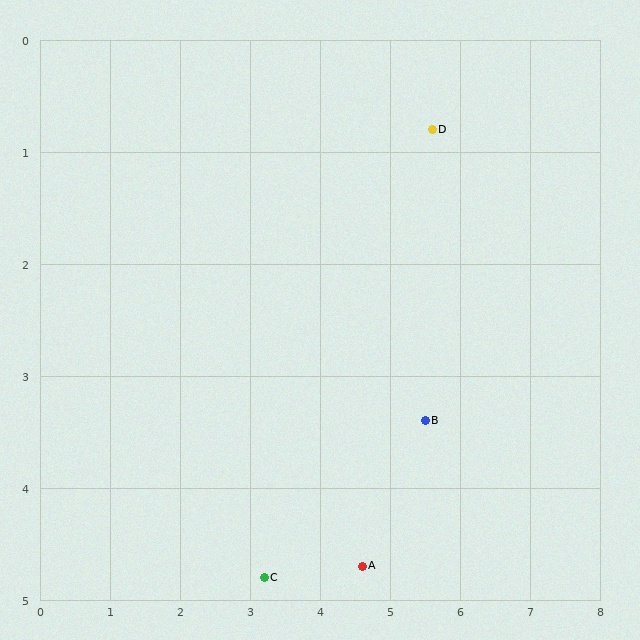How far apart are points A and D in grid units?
Points A and D are about 4.0 grid units apart.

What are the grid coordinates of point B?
Point B is at approximately (5.5, 3.4).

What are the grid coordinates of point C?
Point C is at approximately (3.2, 4.8).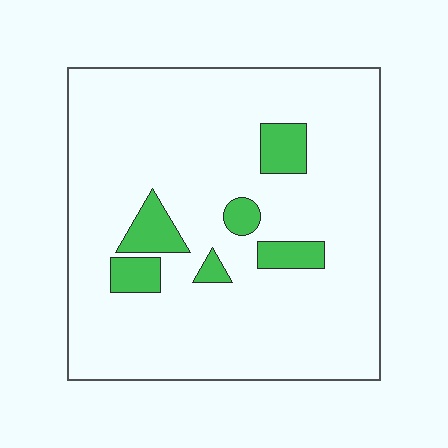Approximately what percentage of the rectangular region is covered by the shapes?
Approximately 10%.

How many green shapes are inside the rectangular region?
6.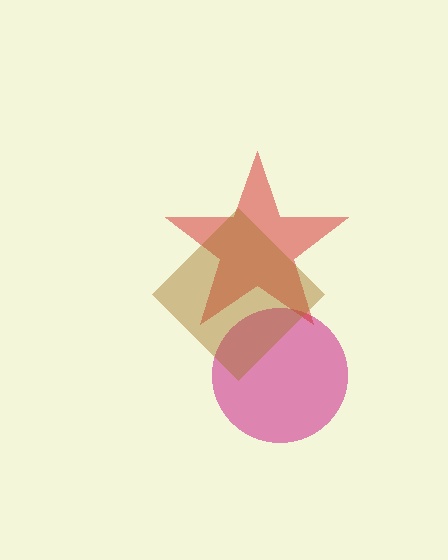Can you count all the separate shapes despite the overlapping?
Yes, there are 3 separate shapes.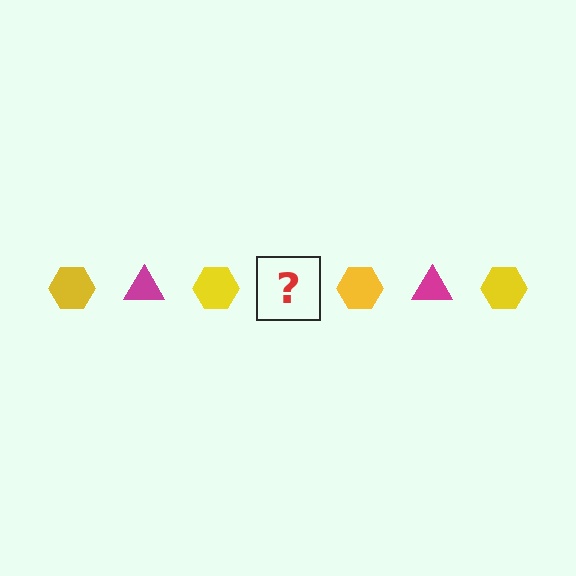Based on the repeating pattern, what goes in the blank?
The blank should be a magenta triangle.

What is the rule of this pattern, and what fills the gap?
The rule is that the pattern alternates between yellow hexagon and magenta triangle. The gap should be filled with a magenta triangle.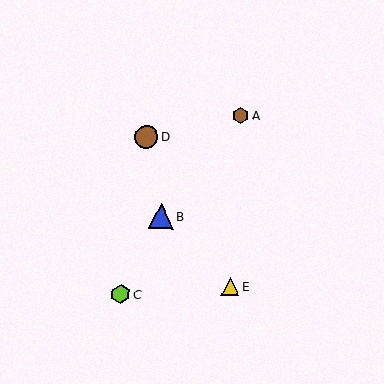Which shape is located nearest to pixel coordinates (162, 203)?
The blue triangle (labeled B) at (161, 216) is nearest to that location.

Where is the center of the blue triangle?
The center of the blue triangle is at (161, 216).